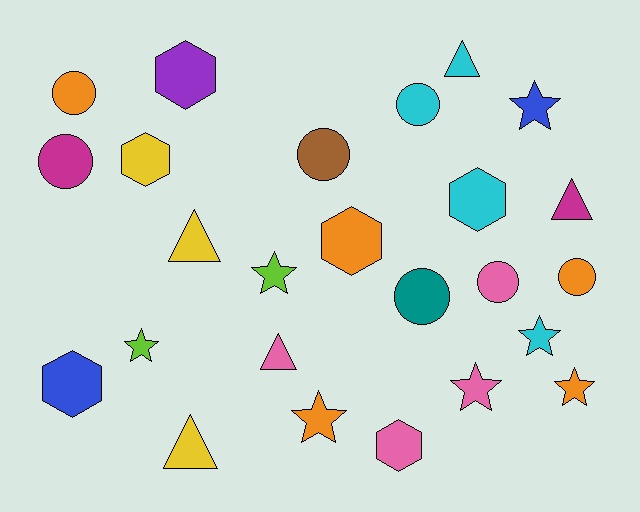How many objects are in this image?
There are 25 objects.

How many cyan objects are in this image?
There are 4 cyan objects.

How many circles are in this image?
There are 7 circles.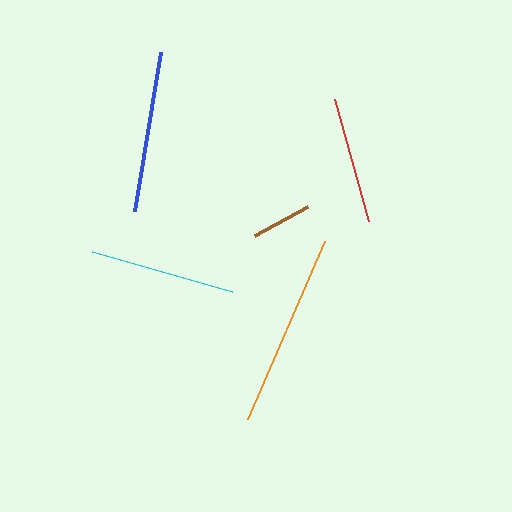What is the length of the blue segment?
The blue segment is approximately 161 pixels long.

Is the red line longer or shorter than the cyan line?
The cyan line is longer than the red line.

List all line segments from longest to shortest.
From longest to shortest: orange, blue, cyan, red, brown.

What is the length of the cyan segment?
The cyan segment is approximately 145 pixels long.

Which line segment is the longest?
The orange line is the longest at approximately 194 pixels.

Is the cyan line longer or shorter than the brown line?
The cyan line is longer than the brown line.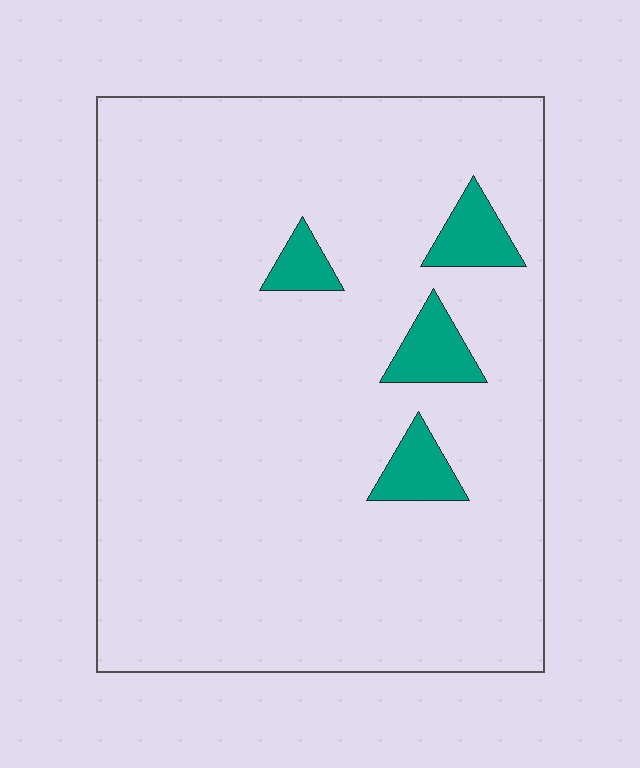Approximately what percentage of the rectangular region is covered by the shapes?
Approximately 5%.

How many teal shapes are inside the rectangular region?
4.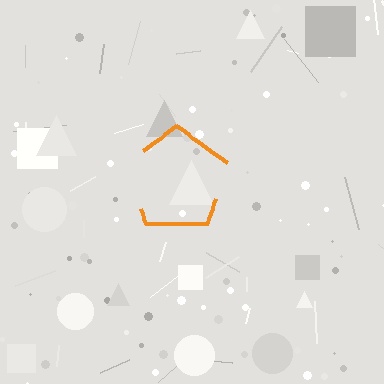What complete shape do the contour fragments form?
The contour fragments form a pentagon.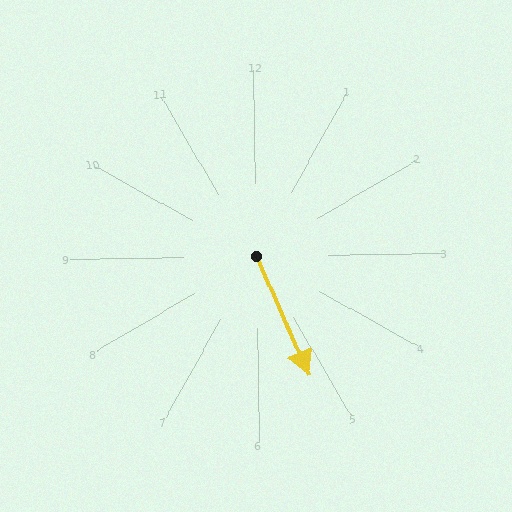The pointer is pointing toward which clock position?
Roughly 5 o'clock.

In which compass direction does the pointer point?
Southeast.